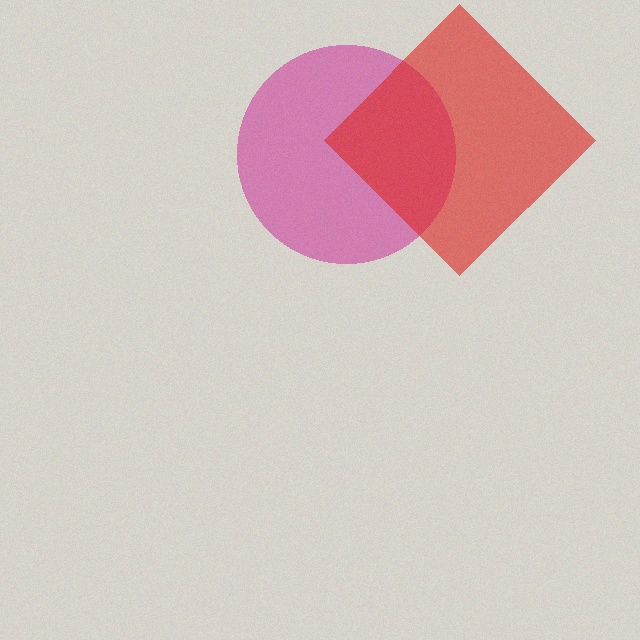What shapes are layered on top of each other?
The layered shapes are: a magenta circle, a red diamond.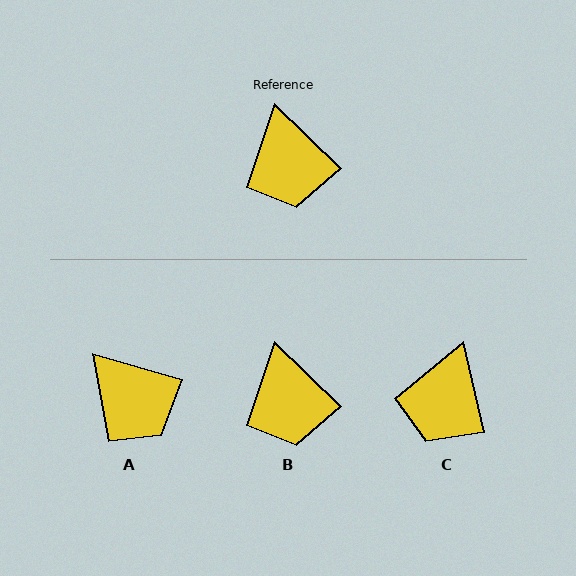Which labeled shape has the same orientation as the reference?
B.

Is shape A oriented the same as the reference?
No, it is off by about 29 degrees.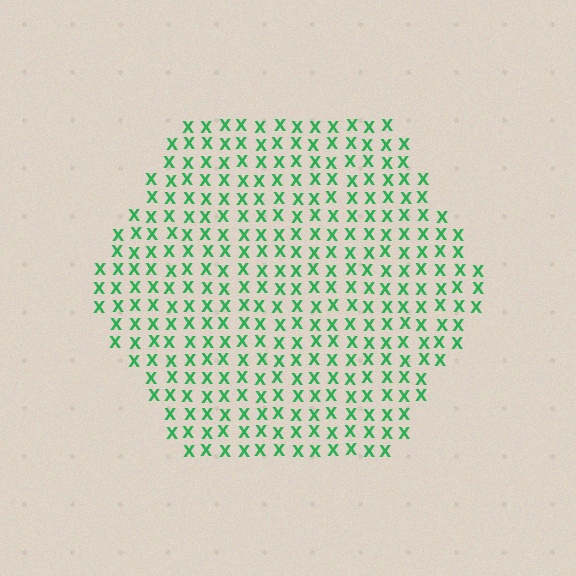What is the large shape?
The large shape is a hexagon.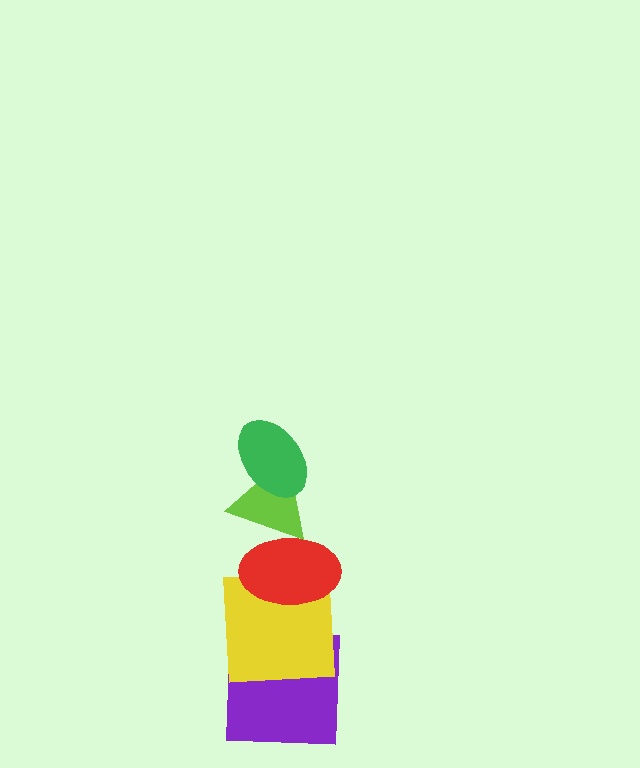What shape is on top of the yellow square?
The red ellipse is on top of the yellow square.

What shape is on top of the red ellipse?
The lime triangle is on top of the red ellipse.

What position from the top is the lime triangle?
The lime triangle is 2nd from the top.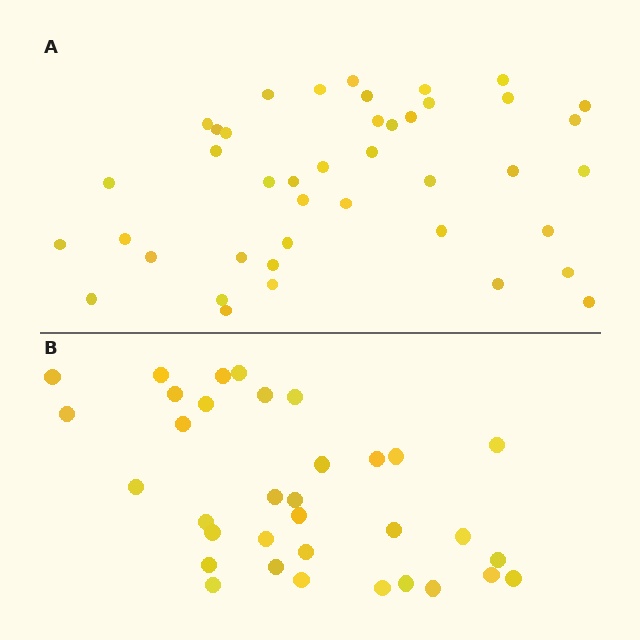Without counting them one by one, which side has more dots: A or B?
Region A (the top region) has more dots.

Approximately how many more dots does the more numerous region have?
Region A has roughly 8 or so more dots than region B.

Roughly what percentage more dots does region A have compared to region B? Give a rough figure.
About 25% more.